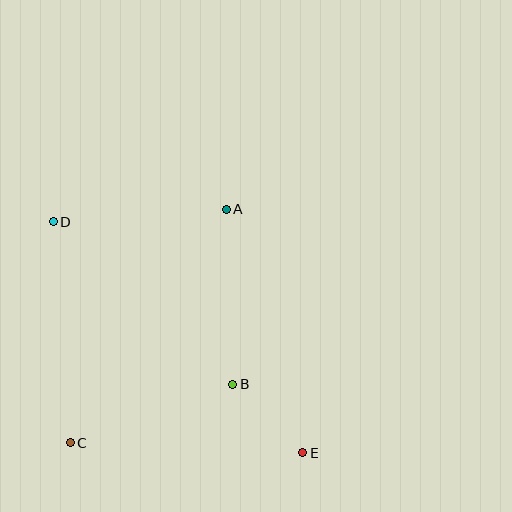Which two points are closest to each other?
Points B and E are closest to each other.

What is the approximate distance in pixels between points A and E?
The distance between A and E is approximately 255 pixels.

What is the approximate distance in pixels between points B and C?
The distance between B and C is approximately 173 pixels.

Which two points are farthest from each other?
Points D and E are farthest from each other.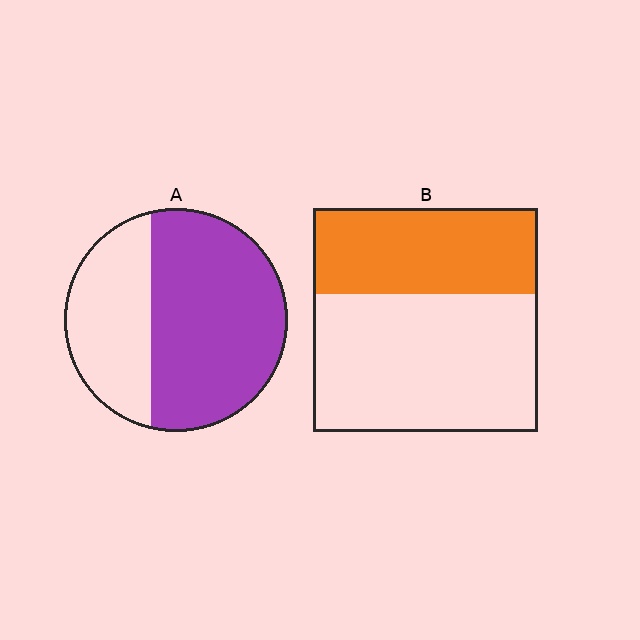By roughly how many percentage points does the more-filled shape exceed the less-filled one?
By roughly 25 percentage points (A over B).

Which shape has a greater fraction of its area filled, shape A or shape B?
Shape A.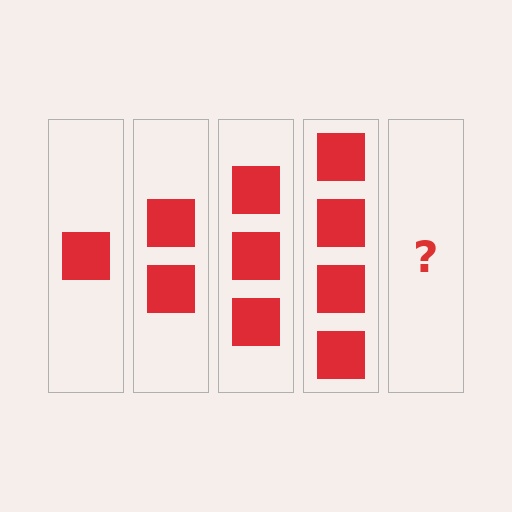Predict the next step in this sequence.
The next step is 5 squares.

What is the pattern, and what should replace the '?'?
The pattern is that each step adds one more square. The '?' should be 5 squares.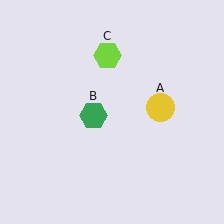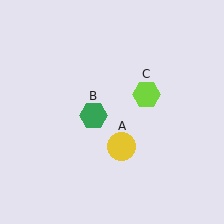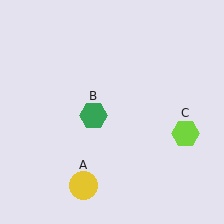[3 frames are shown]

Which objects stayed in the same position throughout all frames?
Green hexagon (object B) remained stationary.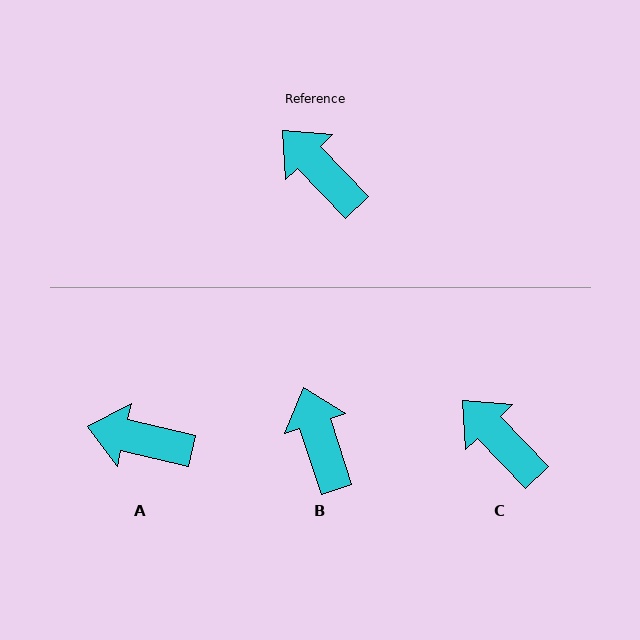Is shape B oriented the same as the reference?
No, it is off by about 26 degrees.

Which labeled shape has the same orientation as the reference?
C.